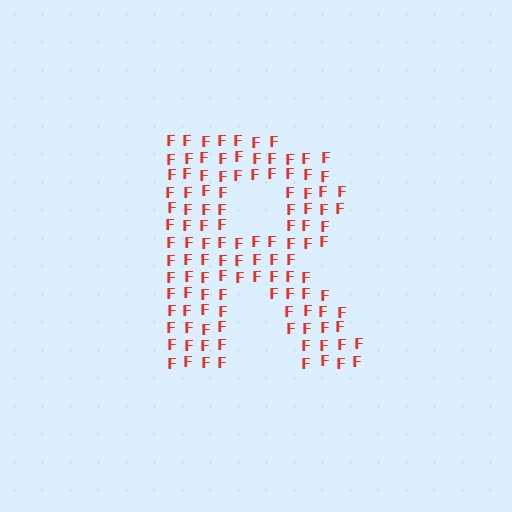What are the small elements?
The small elements are letter F's.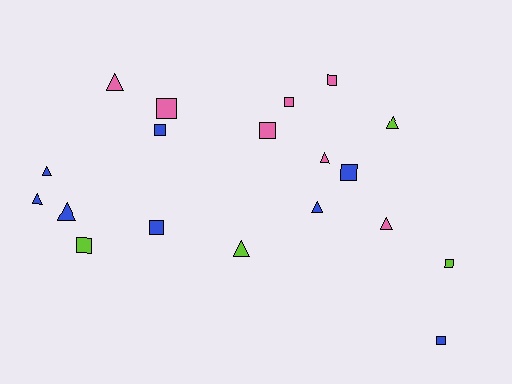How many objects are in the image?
There are 19 objects.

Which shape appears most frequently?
Square, with 10 objects.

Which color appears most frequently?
Blue, with 8 objects.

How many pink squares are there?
There are 4 pink squares.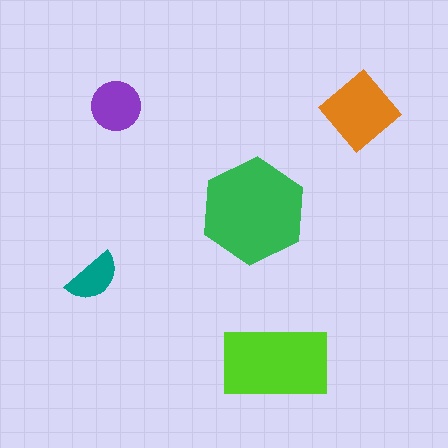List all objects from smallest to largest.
The teal semicircle, the purple circle, the orange diamond, the lime rectangle, the green hexagon.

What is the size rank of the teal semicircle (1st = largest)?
5th.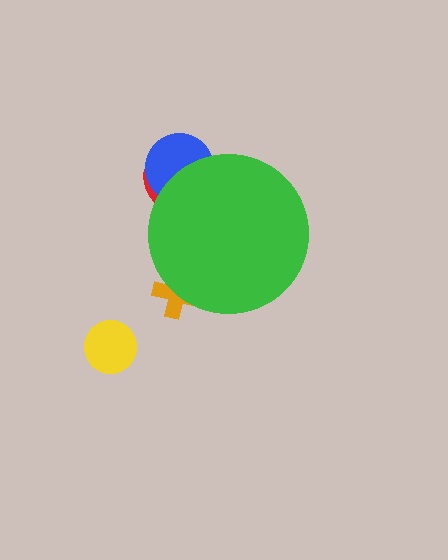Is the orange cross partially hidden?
Yes, the orange cross is partially hidden behind the green circle.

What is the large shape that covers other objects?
A green circle.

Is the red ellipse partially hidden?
Yes, the red ellipse is partially hidden behind the green circle.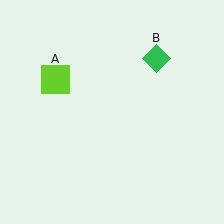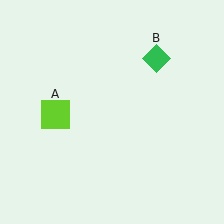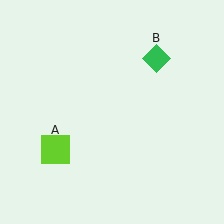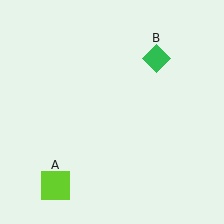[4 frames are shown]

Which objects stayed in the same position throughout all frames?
Green diamond (object B) remained stationary.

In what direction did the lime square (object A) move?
The lime square (object A) moved down.